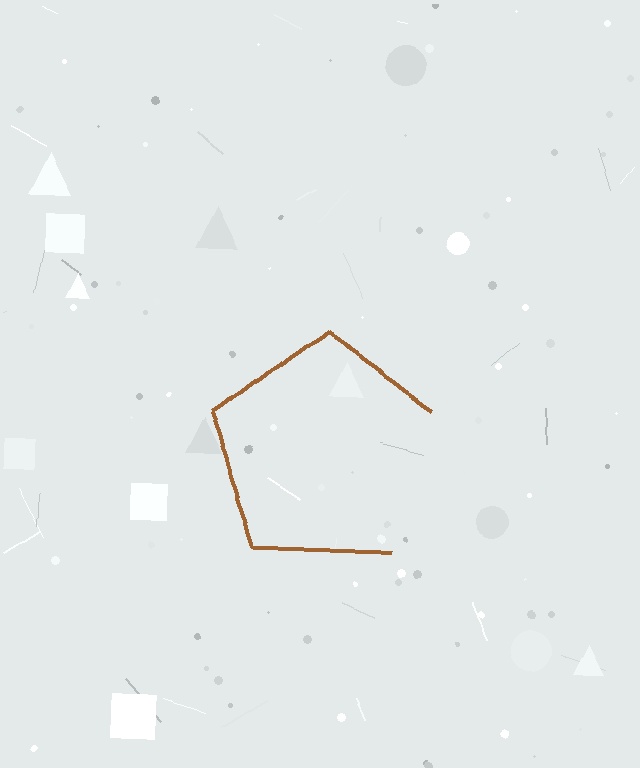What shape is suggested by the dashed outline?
The dashed outline suggests a pentagon.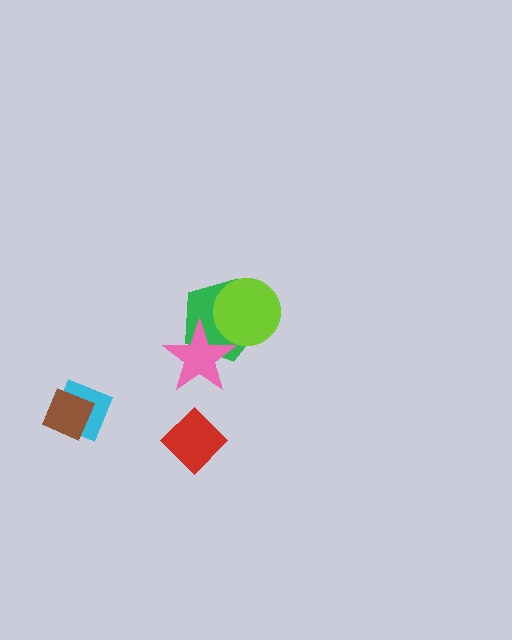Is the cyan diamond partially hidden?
Yes, it is partially covered by another shape.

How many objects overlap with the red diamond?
0 objects overlap with the red diamond.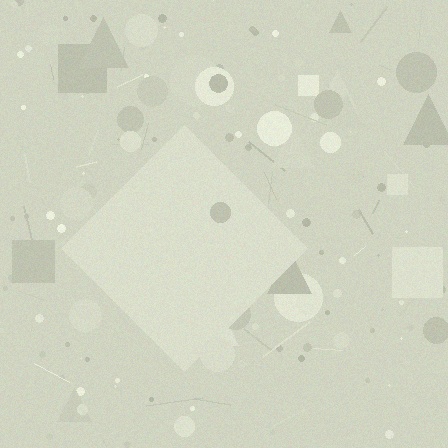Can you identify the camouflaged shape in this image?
The camouflaged shape is a diamond.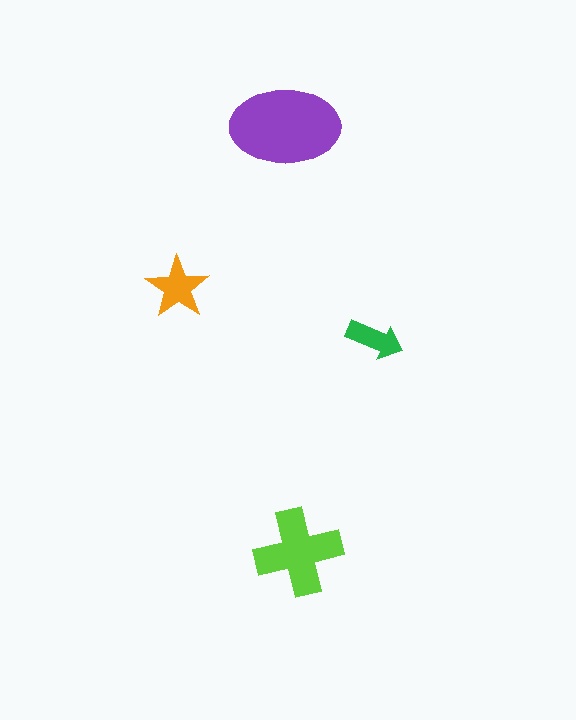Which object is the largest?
The purple ellipse.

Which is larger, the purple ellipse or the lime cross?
The purple ellipse.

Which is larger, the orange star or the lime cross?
The lime cross.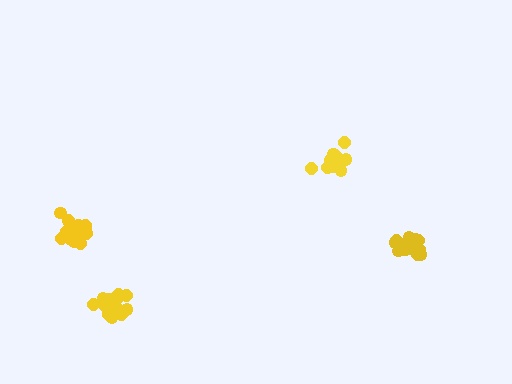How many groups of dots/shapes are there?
There are 4 groups.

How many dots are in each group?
Group 1: 16 dots, Group 2: 15 dots, Group 3: 17 dots, Group 4: 16 dots (64 total).